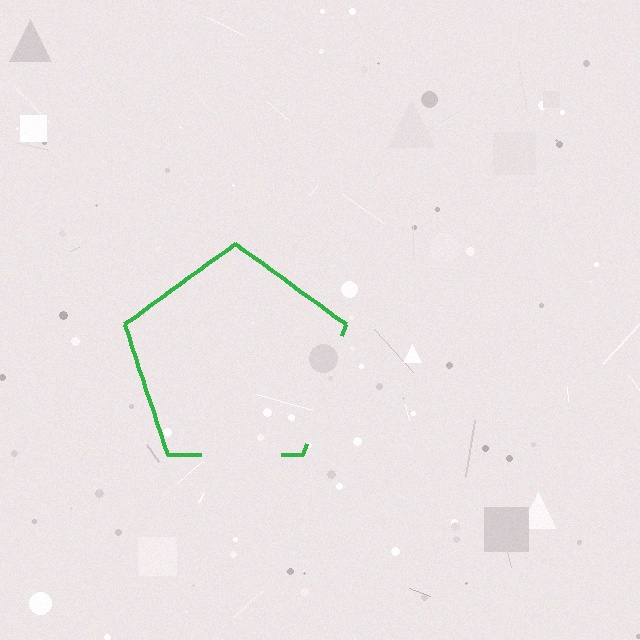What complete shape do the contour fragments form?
The contour fragments form a pentagon.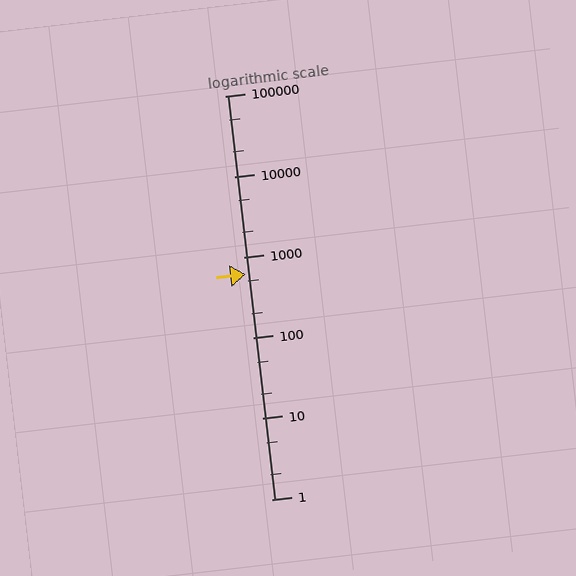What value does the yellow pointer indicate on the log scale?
The pointer indicates approximately 610.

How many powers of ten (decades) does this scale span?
The scale spans 5 decades, from 1 to 100000.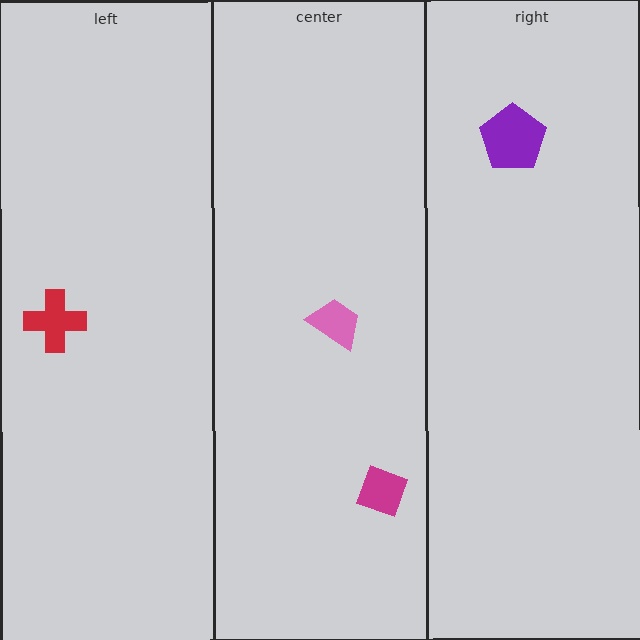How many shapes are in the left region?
1.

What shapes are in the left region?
The red cross.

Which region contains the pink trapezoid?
The center region.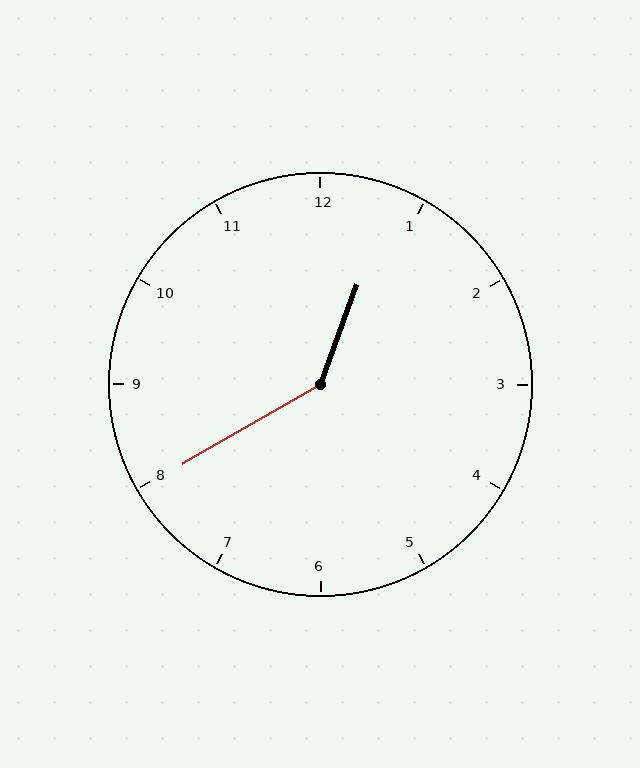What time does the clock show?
12:40.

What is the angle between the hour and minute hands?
Approximately 140 degrees.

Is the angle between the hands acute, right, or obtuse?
It is obtuse.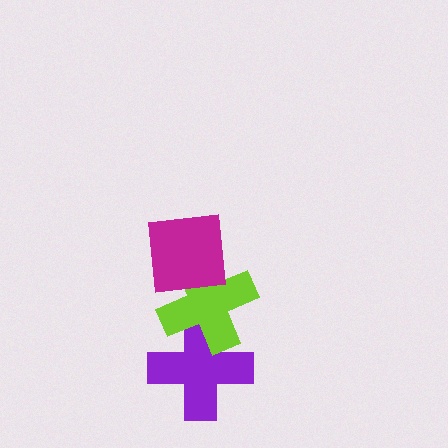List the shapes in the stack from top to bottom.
From top to bottom: the magenta square, the lime cross, the purple cross.